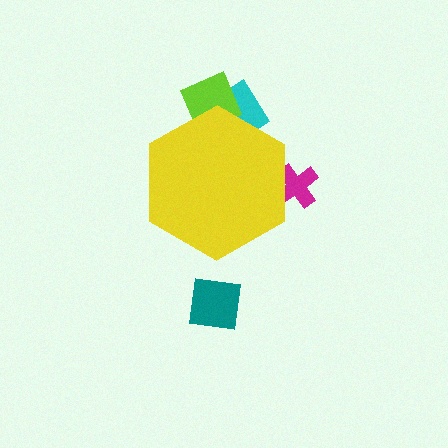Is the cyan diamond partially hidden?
Yes, the cyan diamond is partially hidden behind the yellow hexagon.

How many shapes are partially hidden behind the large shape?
3 shapes are partially hidden.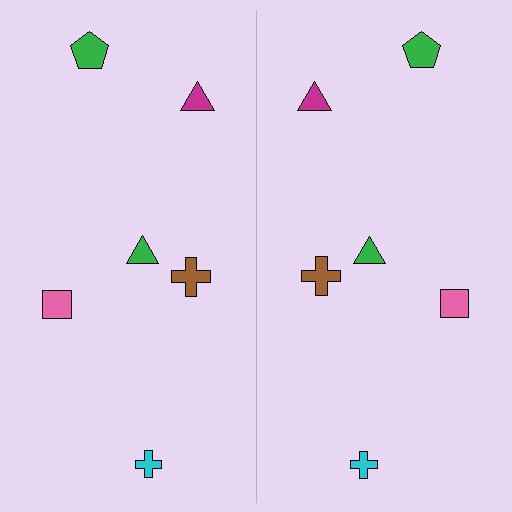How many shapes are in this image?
There are 12 shapes in this image.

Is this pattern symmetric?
Yes, this pattern has bilateral (reflection) symmetry.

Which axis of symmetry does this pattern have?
The pattern has a vertical axis of symmetry running through the center of the image.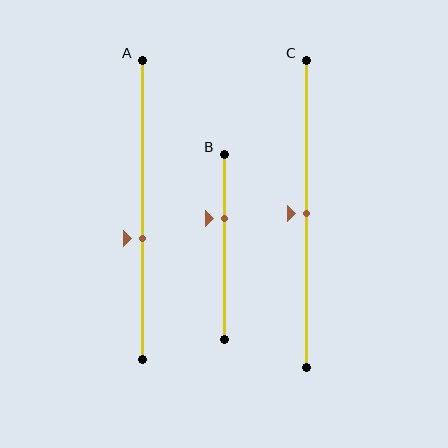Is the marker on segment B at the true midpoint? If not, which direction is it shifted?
No, the marker on segment B is shifted upward by about 15% of the segment length.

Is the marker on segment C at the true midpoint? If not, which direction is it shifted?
Yes, the marker on segment C is at the true midpoint.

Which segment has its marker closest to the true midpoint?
Segment C has its marker closest to the true midpoint.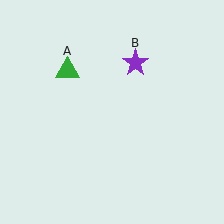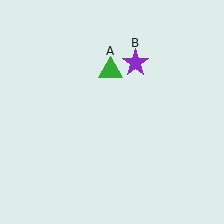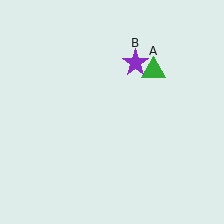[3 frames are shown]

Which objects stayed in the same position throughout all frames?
Purple star (object B) remained stationary.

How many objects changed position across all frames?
1 object changed position: green triangle (object A).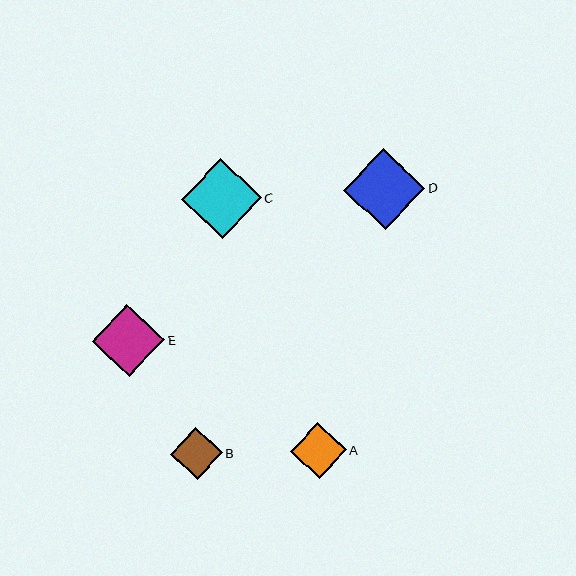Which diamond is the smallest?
Diamond B is the smallest with a size of approximately 51 pixels.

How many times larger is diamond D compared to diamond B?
Diamond D is approximately 1.6 times the size of diamond B.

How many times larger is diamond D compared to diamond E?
Diamond D is approximately 1.1 times the size of diamond E.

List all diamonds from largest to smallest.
From largest to smallest: D, C, E, A, B.